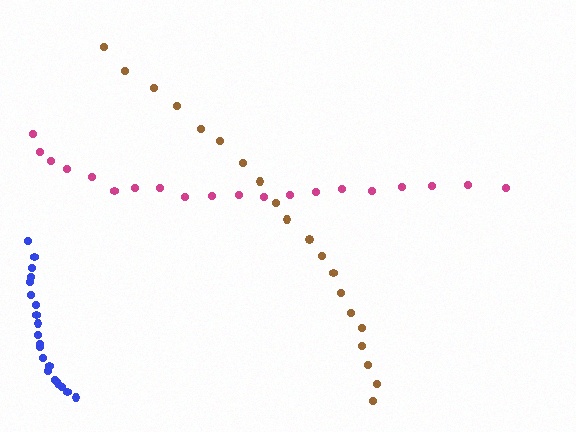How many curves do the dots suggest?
There are 3 distinct paths.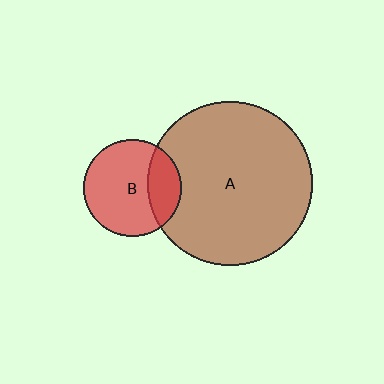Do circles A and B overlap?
Yes.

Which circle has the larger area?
Circle A (brown).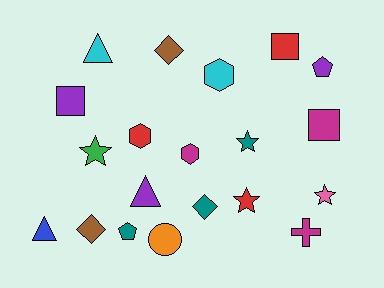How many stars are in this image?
There are 4 stars.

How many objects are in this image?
There are 20 objects.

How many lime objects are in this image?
There are no lime objects.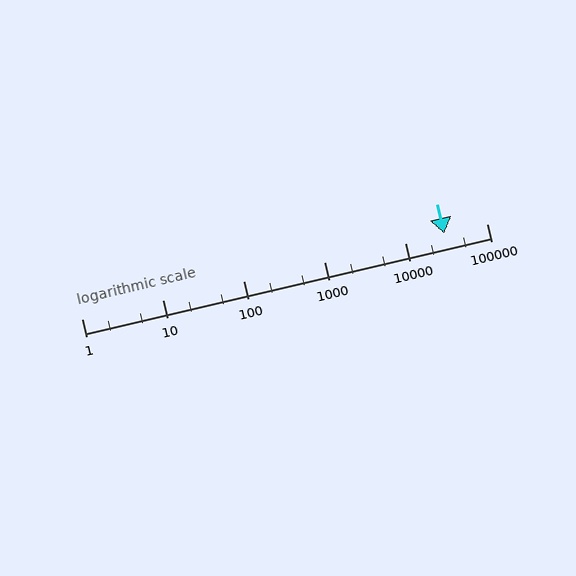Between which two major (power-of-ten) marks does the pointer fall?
The pointer is between 10000 and 100000.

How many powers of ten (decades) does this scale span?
The scale spans 5 decades, from 1 to 100000.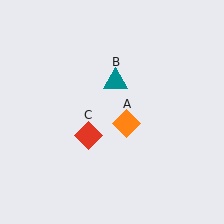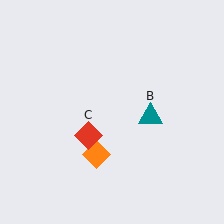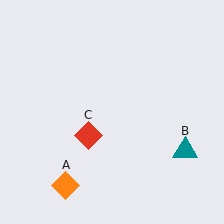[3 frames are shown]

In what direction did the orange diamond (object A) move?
The orange diamond (object A) moved down and to the left.